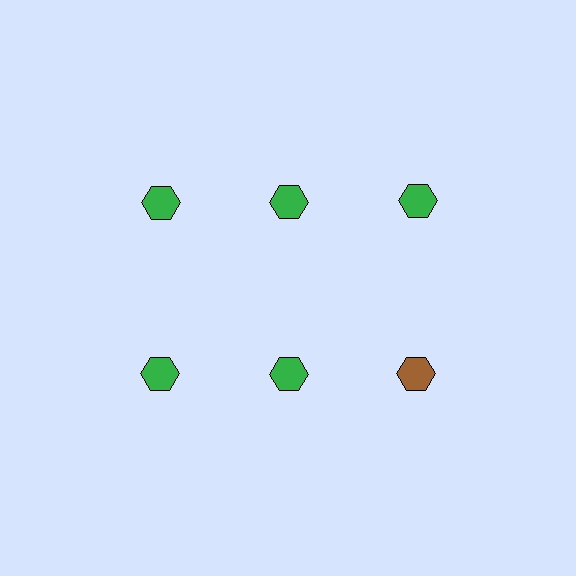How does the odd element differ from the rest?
It has a different color: brown instead of green.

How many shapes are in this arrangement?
There are 6 shapes arranged in a grid pattern.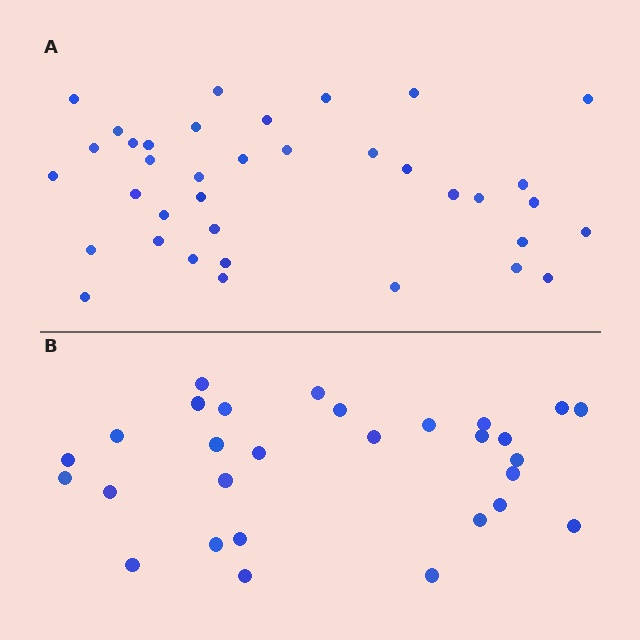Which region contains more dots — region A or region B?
Region A (the top region) has more dots.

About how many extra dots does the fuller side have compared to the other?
Region A has roughly 8 or so more dots than region B.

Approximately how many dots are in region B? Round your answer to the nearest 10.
About 30 dots. (The exact count is 29, which rounds to 30.)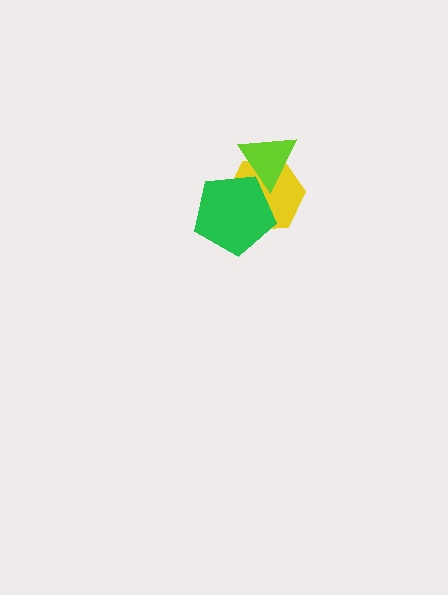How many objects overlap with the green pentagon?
2 objects overlap with the green pentagon.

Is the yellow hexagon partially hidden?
Yes, it is partially covered by another shape.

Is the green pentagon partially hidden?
No, no other shape covers it.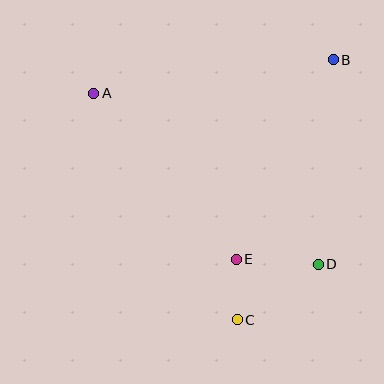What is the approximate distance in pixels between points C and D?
The distance between C and D is approximately 98 pixels.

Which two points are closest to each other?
Points C and E are closest to each other.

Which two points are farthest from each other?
Points A and D are farthest from each other.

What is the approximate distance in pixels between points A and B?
The distance between A and B is approximately 242 pixels.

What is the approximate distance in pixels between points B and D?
The distance between B and D is approximately 205 pixels.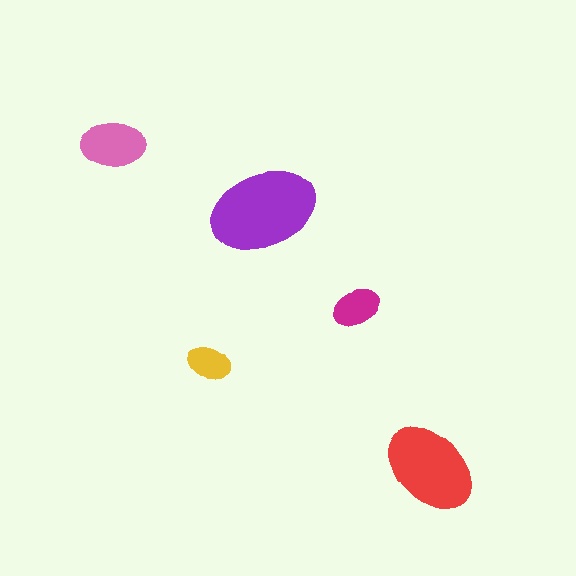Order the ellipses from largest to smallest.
the purple one, the red one, the pink one, the magenta one, the yellow one.